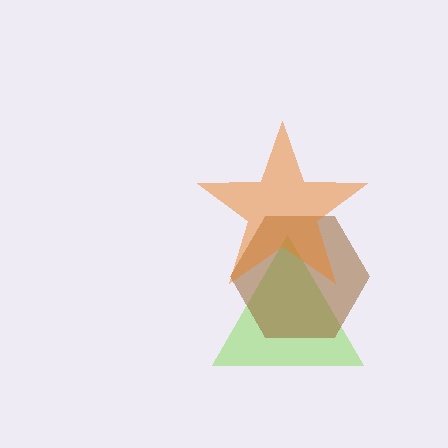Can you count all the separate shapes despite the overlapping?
Yes, there are 3 separate shapes.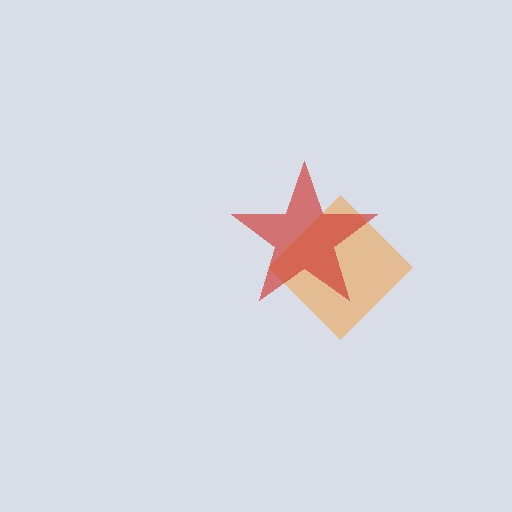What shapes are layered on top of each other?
The layered shapes are: an orange diamond, a red star.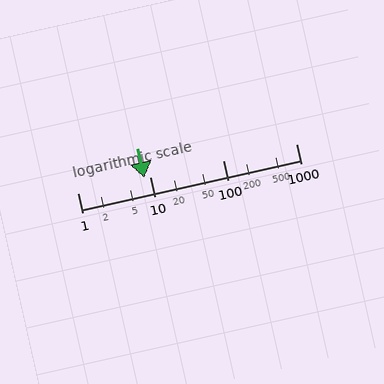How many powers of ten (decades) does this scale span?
The scale spans 3 decades, from 1 to 1000.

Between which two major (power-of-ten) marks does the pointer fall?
The pointer is between 1 and 10.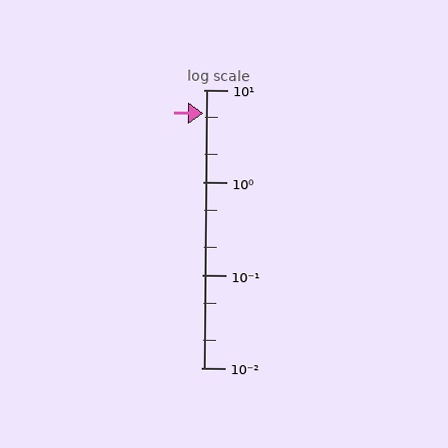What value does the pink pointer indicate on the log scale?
The pointer indicates approximately 5.6.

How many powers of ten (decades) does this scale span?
The scale spans 3 decades, from 0.01 to 10.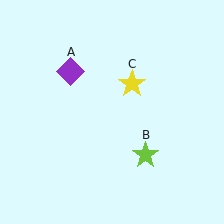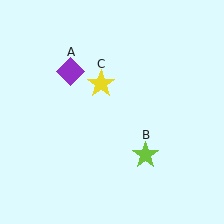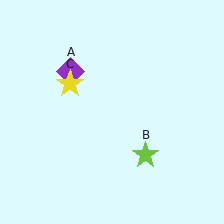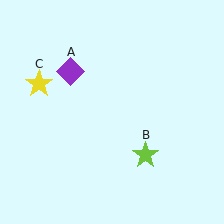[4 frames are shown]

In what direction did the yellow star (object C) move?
The yellow star (object C) moved left.